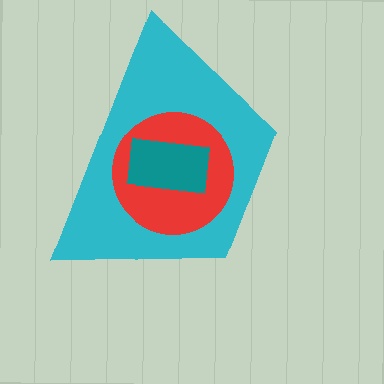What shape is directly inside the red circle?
The teal rectangle.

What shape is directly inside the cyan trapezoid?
The red circle.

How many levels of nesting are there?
3.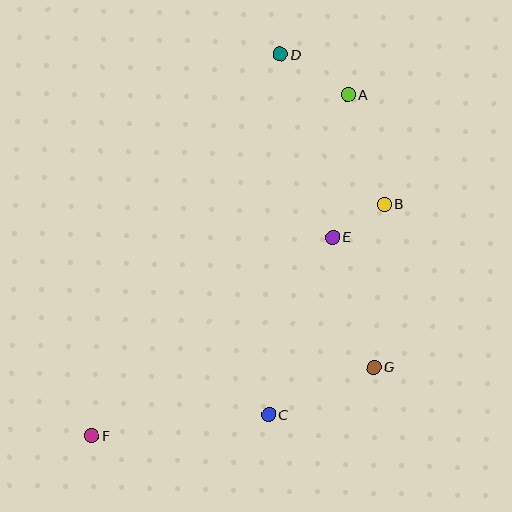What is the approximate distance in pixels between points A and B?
The distance between A and B is approximately 116 pixels.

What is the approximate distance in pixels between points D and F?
The distance between D and F is approximately 426 pixels.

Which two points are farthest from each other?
Points A and F are farthest from each other.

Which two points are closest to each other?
Points B and E are closest to each other.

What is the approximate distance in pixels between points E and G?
The distance between E and G is approximately 136 pixels.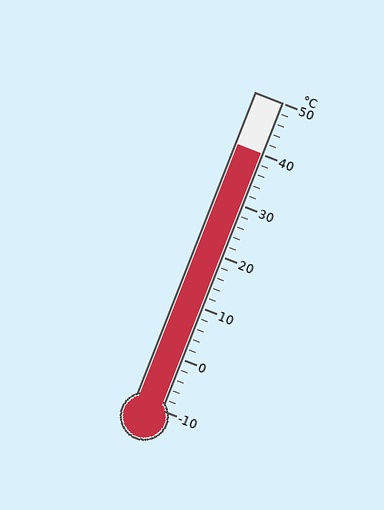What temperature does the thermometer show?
The thermometer shows approximately 40°C.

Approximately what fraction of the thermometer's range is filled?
The thermometer is filled to approximately 85% of its range.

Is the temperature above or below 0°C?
The temperature is above 0°C.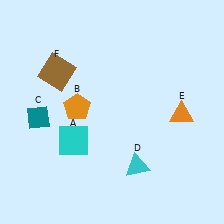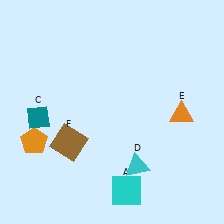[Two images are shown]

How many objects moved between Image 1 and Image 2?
3 objects moved between the two images.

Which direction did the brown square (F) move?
The brown square (F) moved down.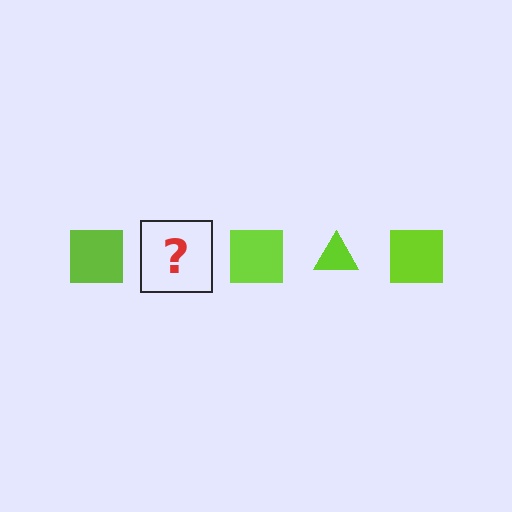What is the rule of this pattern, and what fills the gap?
The rule is that the pattern cycles through square, triangle shapes in lime. The gap should be filled with a lime triangle.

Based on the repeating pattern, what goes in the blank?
The blank should be a lime triangle.